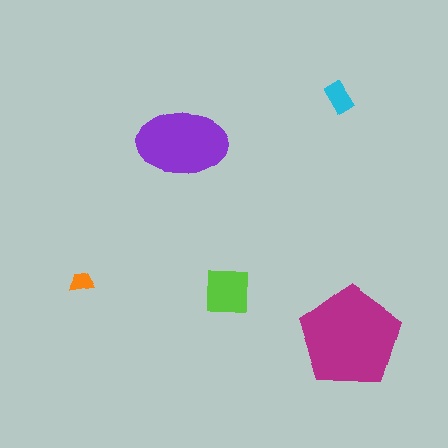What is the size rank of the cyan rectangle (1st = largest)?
4th.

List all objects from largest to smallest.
The magenta pentagon, the purple ellipse, the lime square, the cyan rectangle, the orange trapezoid.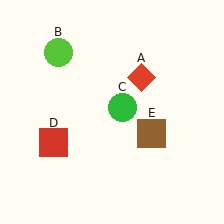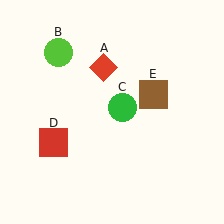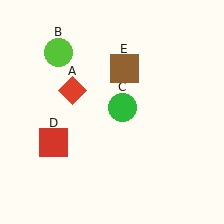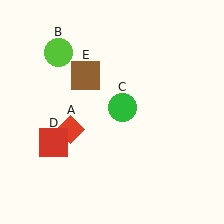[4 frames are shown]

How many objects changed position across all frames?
2 objects changed position: red diamond (object A), brown square (object E).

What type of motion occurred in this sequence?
The red diamond (object A), brown square (object E) rotated counterclockwise around the center of the scene.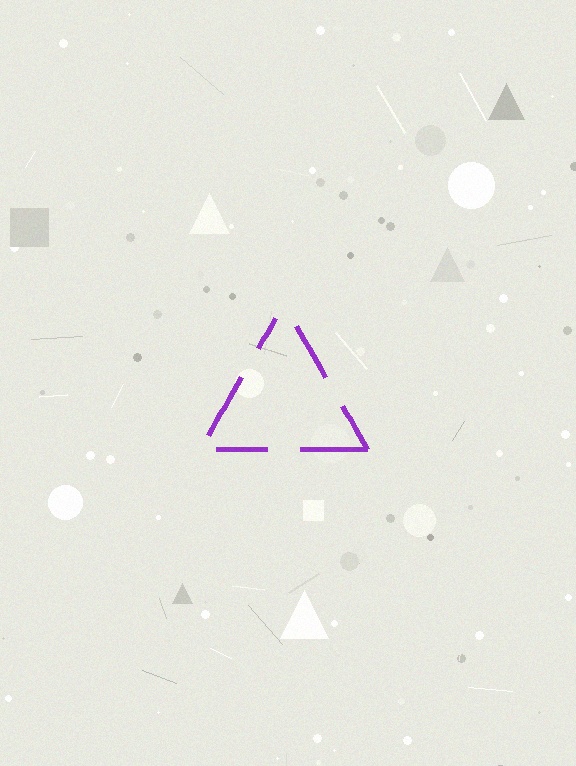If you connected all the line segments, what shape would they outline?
They would outline a triangle.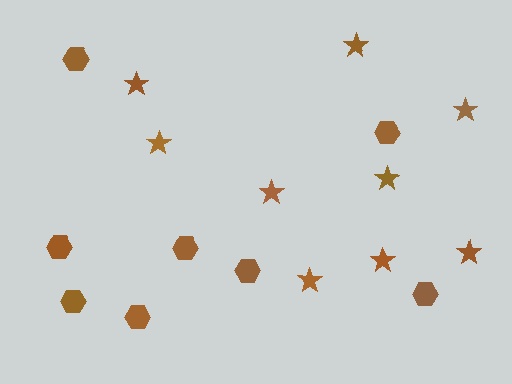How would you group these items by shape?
There are 2 groups: one group of stars (9) and one group of hexagons (8).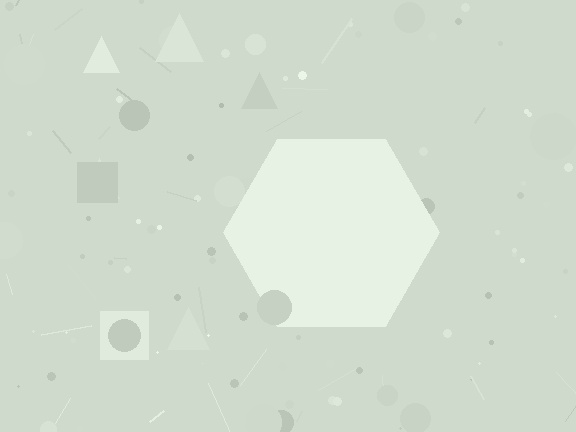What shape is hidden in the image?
A hexagon is hidden in the image.